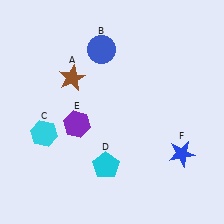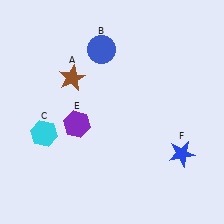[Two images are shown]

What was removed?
The cyan pentagon (D) was removed in Image 2.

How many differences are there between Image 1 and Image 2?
There is 1 difference between the two images.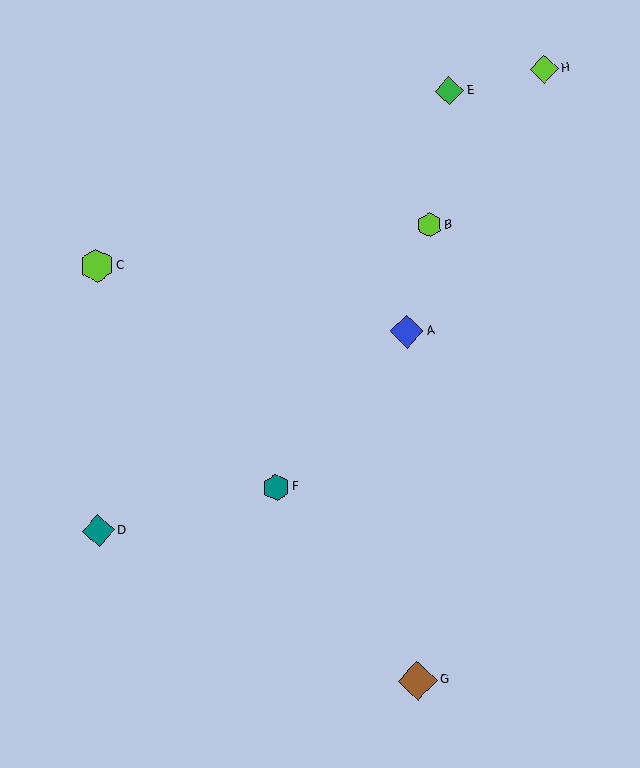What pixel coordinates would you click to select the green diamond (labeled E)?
Click at (449, 91) to select the green diamond E.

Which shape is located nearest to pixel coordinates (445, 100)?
The green diamond (labeled E) at (449, 91) is nearest to that location.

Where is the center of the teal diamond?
The center of the teal diamond is at (98, 531).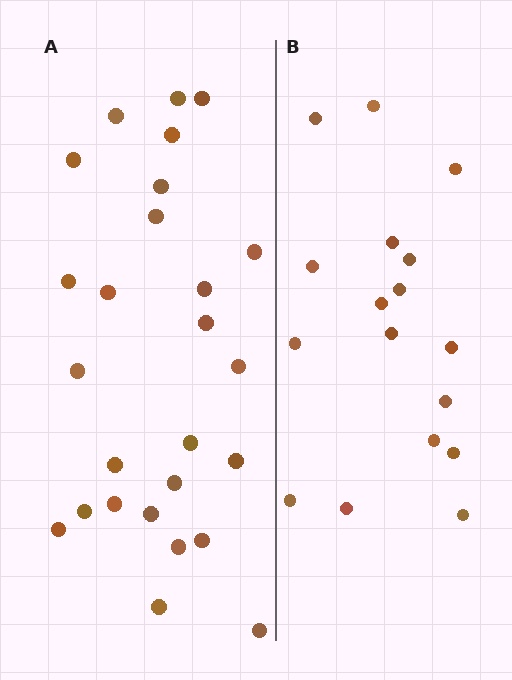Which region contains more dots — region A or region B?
Region A (the left region) has more dots.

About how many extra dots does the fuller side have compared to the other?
Region A has roughly 8 or so more dots than region B.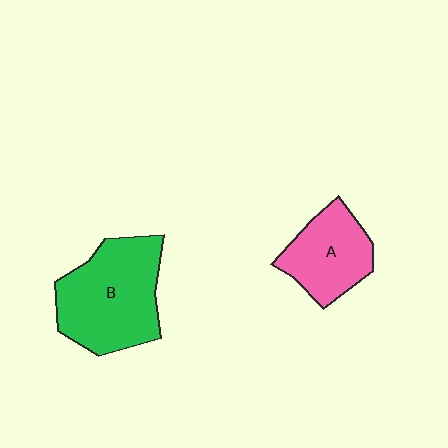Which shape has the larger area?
Shape B (green).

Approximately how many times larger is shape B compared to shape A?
Approximately 1.6 times.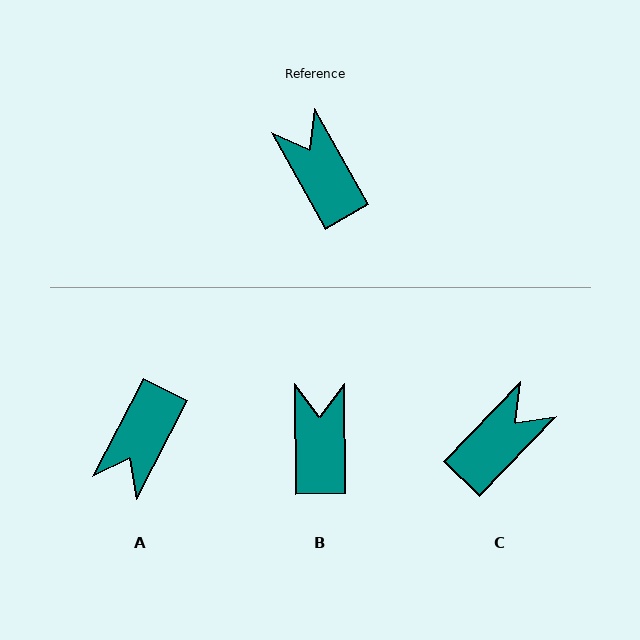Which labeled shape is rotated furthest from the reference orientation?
A, about 124 degrees away.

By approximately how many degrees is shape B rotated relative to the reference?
Approximately 29 degrees clockwise.